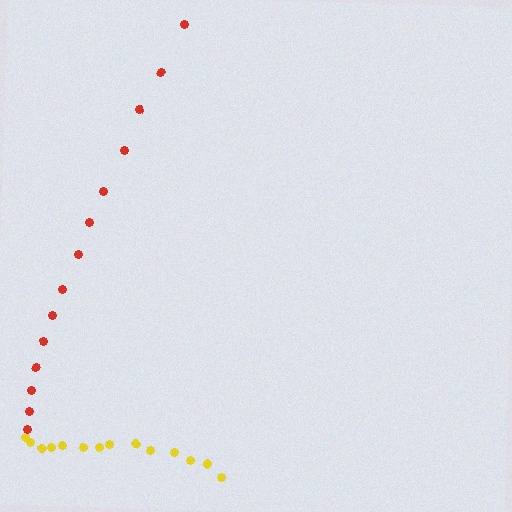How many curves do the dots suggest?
There are 2 distinct paths.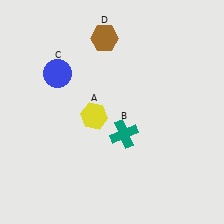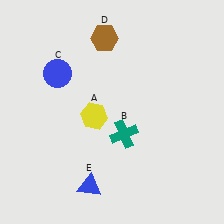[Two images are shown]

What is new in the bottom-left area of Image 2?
A blue triangle (E) was added in the bottom-left area of Image 2.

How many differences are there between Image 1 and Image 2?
There is 1 difference between the two images.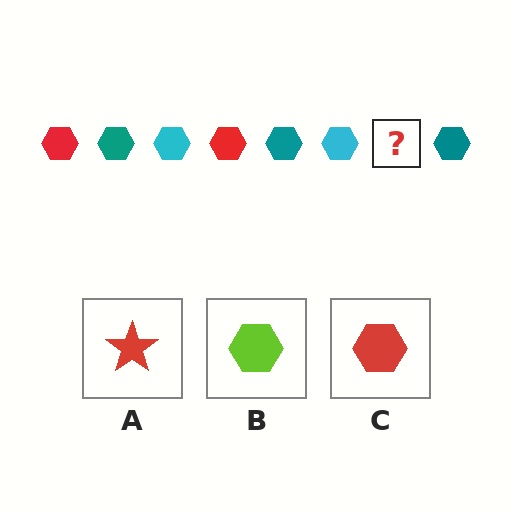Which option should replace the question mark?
Option C.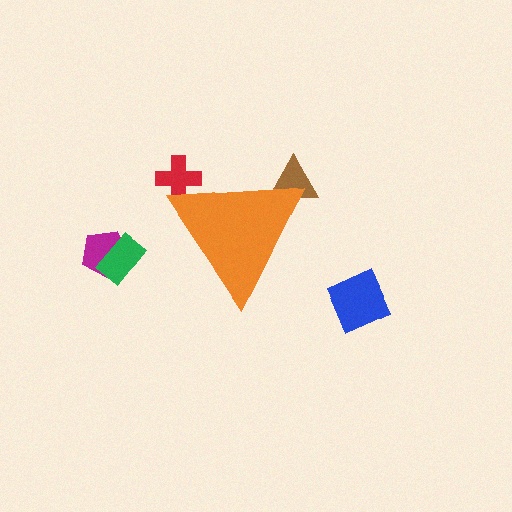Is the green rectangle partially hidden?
No, the green rectangle is fully visible.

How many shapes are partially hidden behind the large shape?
2 shapes are partially hidden.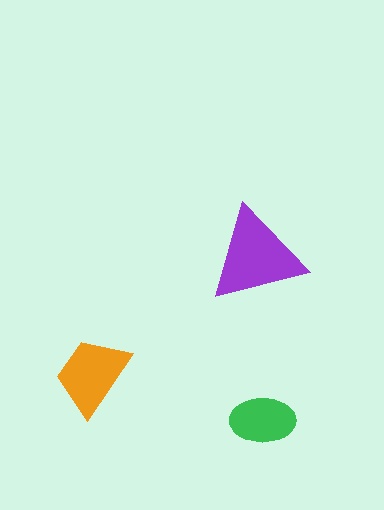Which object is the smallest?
The green ellipse.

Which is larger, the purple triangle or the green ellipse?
The purple triangle.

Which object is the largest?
The purple triangle.